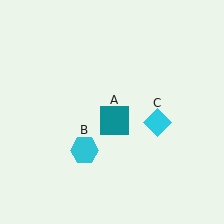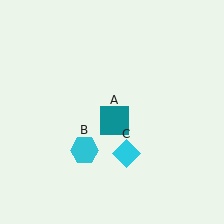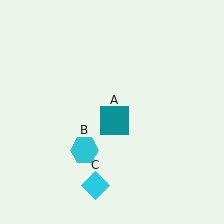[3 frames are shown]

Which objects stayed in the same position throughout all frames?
Teal square (object A) and cyan hexagon (object B) remained stationary.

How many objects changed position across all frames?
1 object changed position: cyan diamond (object C).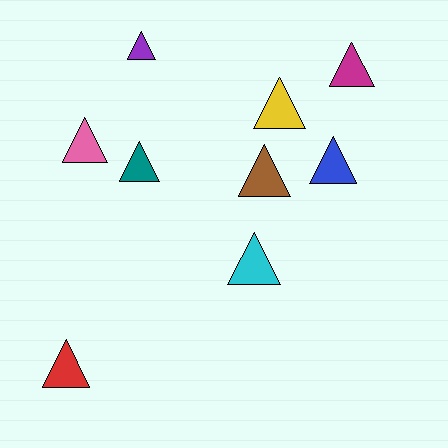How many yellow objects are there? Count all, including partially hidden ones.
There is 1 yellow object.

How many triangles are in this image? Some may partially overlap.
There are 9 triangles.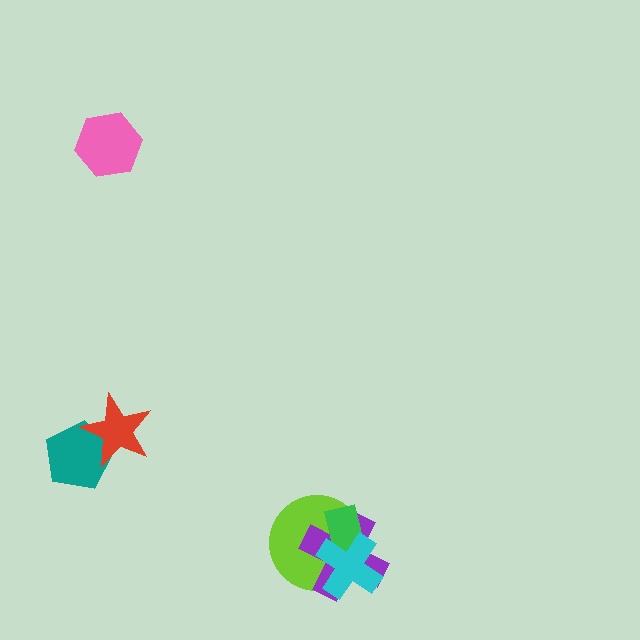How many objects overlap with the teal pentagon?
1 object overlaps with the teal pentagon.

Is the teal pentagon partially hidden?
Yes, it is partially covered by another shape.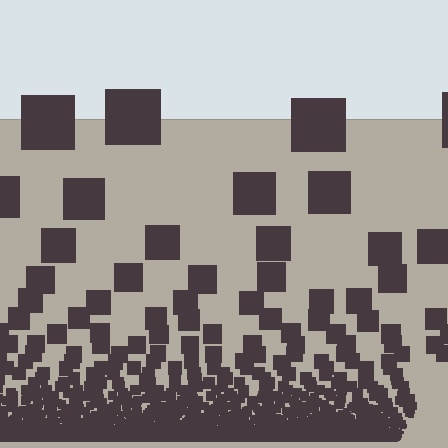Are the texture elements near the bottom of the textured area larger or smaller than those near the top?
Smaller. The gradient is inverted — elements near the bottom are smaller and denser.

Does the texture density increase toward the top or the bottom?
Density increases toward the bottom.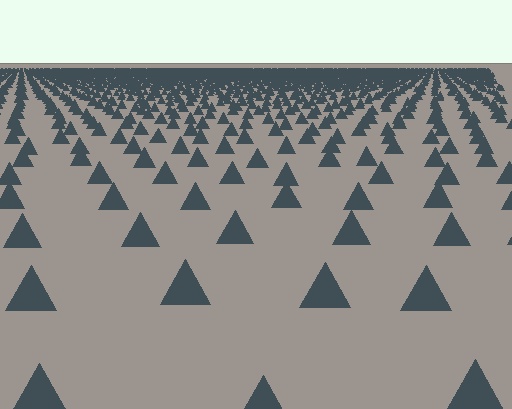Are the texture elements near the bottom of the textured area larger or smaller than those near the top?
Larger. Near the bottom, elements are closer to the viewer and appear at a bigger on-screen size.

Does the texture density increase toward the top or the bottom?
Density increases toward the top.